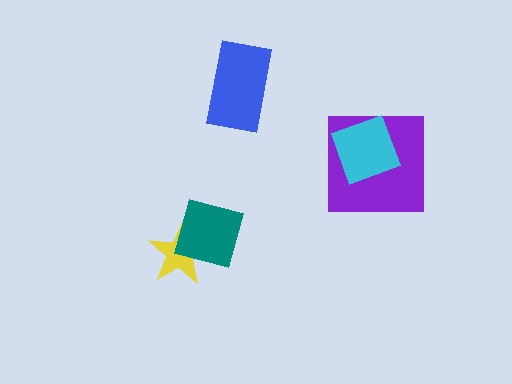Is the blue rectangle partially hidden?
No, no other shape covers it.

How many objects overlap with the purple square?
1 object overlaps with the purple square.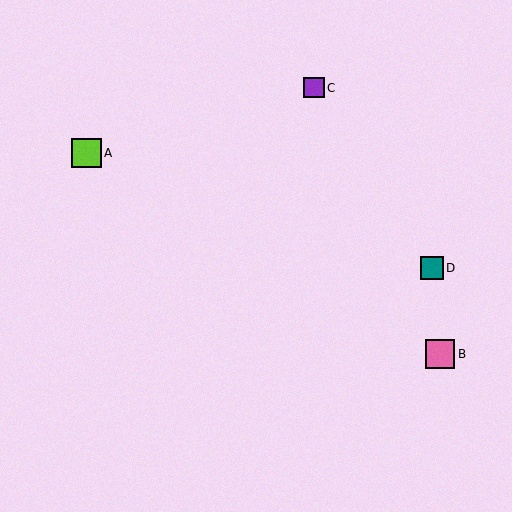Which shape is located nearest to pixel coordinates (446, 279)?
The teal square (labeled D) at (432, 268) is nearest to that location.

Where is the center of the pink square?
The center of the pink square is at (440, 354).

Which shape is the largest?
The lime square (labeled A) is the largest.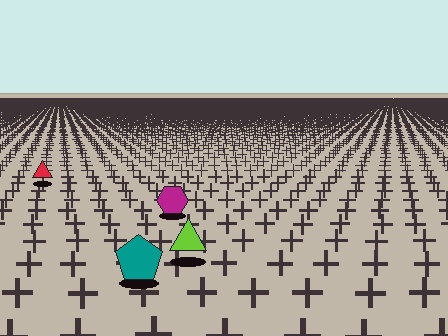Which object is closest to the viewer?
The teal pentagon is closest. The texture marks near it are larger and more spread out.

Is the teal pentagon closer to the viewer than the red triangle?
Yes. The teal pentagon is closer — you can tell from the texture gradient: the ground texture is coarser near it.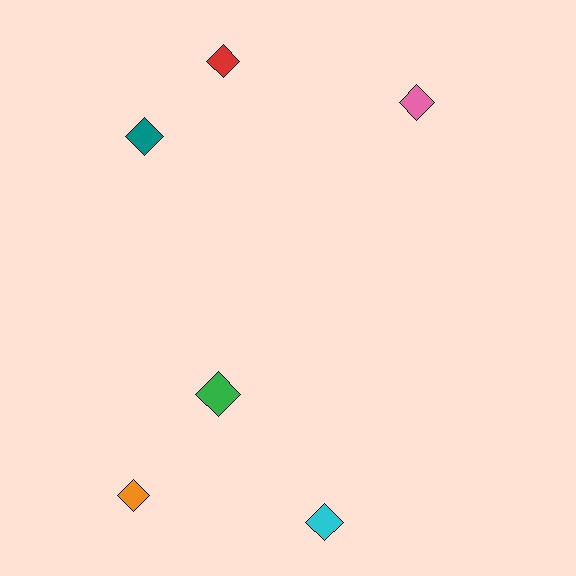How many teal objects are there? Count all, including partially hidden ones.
There is 1 teal object.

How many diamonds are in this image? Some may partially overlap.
There are 6 diamonds.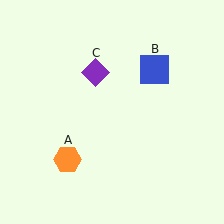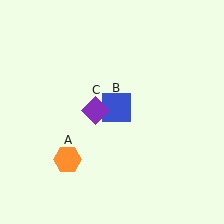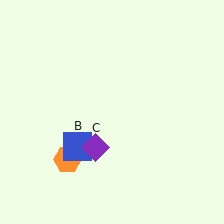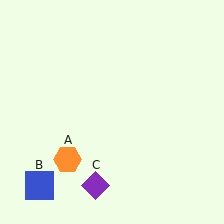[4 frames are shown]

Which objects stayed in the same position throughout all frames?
Orange hexagon (object A) remained stationary.